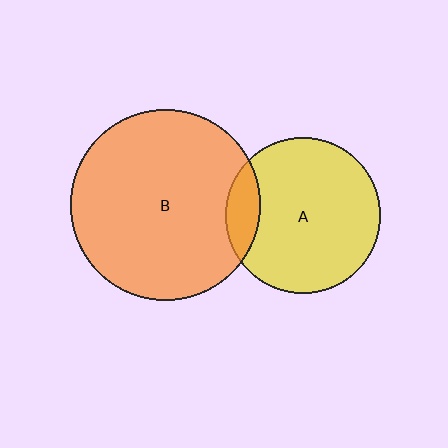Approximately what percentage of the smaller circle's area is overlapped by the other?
Approximately 15%.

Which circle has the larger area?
Circle B (orange).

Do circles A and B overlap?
Yes.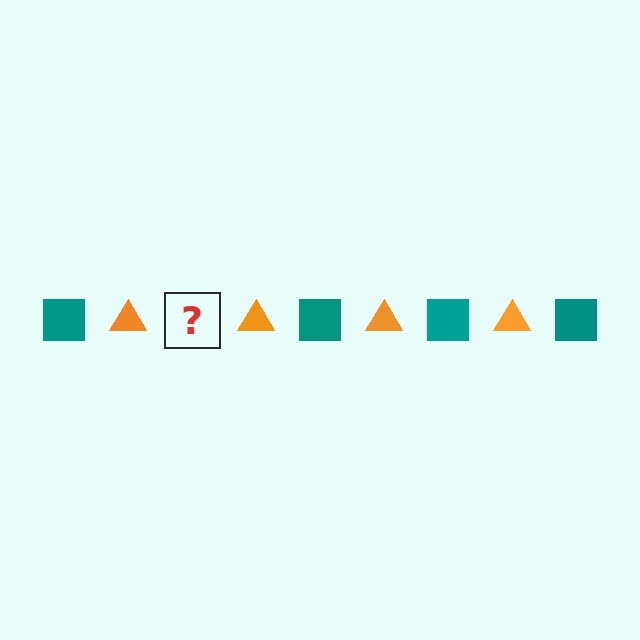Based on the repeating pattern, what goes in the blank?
The blank should be a teal square.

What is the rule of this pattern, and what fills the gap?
The rule is that the pattern alternates between teal square and orange triangle. The gap should be filled with a teal square.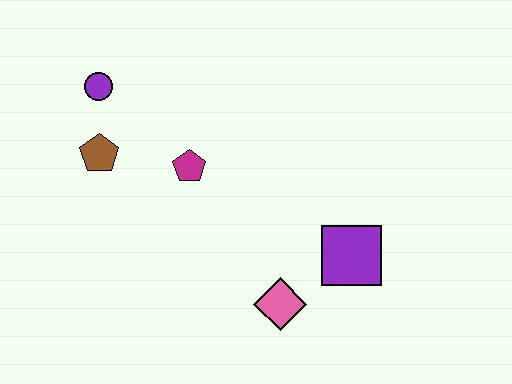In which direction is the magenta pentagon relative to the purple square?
The magenta pentagon is to the left of the purple square.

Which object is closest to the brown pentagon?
The purple circle is closest to the brown pentagon.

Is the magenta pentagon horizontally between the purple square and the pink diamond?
No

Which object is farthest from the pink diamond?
The purple circle is farthest from the pink diamond.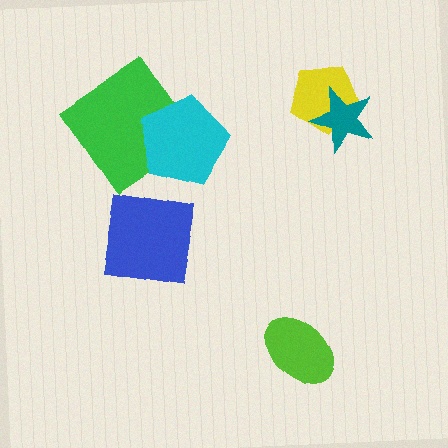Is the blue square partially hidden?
No, no other shape covers it.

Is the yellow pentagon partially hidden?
Yes, it is partially covered by another shape.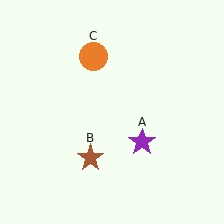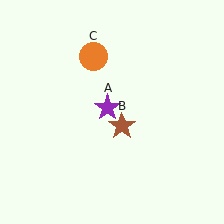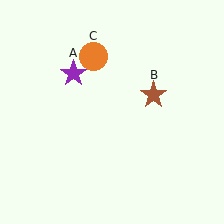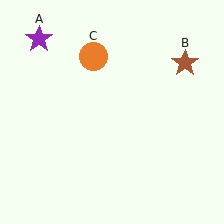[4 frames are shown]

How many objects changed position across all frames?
2 objects changed position: purple star (object A), brown star (object B).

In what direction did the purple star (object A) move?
The purple star (object A) moved up and to the left.